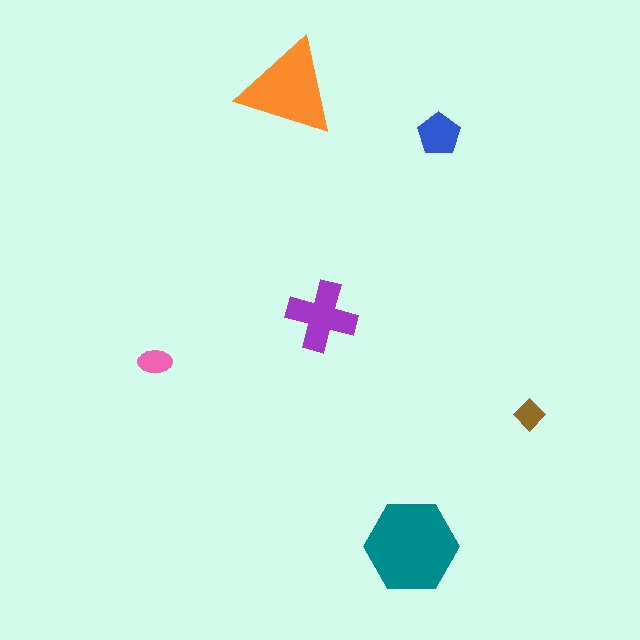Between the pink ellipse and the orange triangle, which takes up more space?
The orange triangle.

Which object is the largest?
The teal hexagon.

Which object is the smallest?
The brown diamond.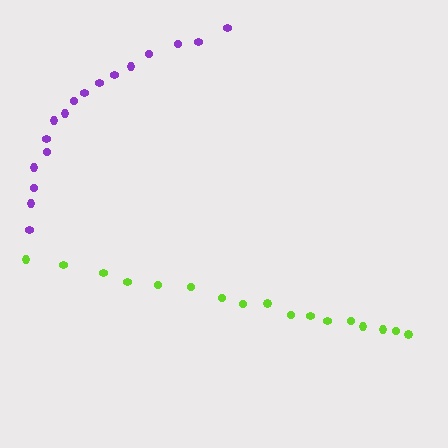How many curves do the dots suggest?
There are 2 distinct paths.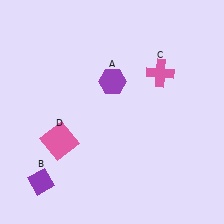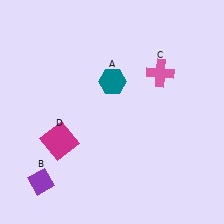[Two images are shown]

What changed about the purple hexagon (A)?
In Image 1, A is purple. In Image 2, it changed to teal.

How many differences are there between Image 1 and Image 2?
There are 2 differences between the two images.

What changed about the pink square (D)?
In Image 1, D is pink. In Image 2, it changed to magenta.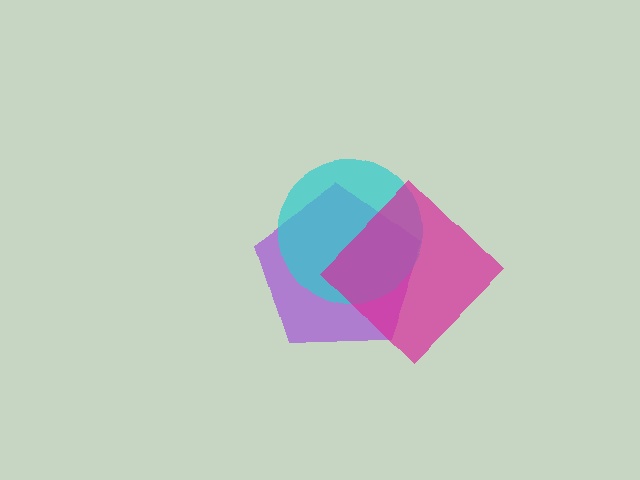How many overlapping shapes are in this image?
There are 3 overlapping shapes in the image.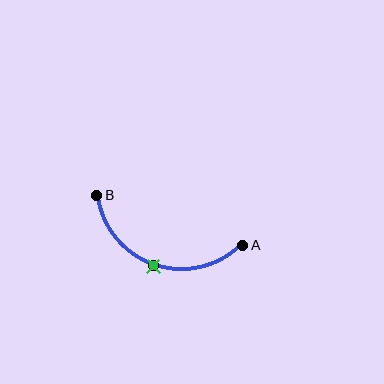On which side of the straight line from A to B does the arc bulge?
The arc bulges below the straight line connecting A and B.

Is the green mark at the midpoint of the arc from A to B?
Yes. The green mark lies on the arc at equal arc-length from both A and B — it is the arc midpoint.